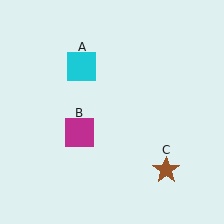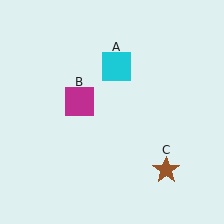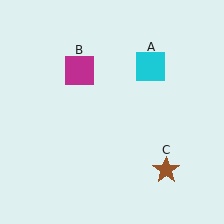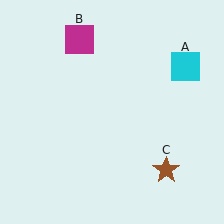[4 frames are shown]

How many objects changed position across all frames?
2 objects changed position: cyan square (object A), magenta square (object B).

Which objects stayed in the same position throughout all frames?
Brown star (object C) remained stationary.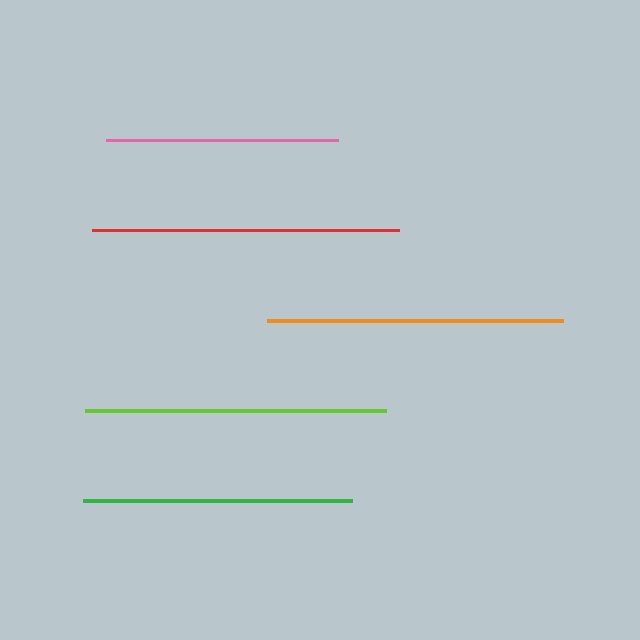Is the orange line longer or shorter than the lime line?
The lime line is longer than the orange line.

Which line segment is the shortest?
The pink line is the shortest at approximately 232 pixels.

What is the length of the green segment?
The green segment is approximately 269 pixels long.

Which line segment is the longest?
The red line is the longest at approximately 307 pixels.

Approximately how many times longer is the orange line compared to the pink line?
The orange line is approximately 1.3 times the length of the pink line.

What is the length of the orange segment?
The orange segment is approximately 296 pixels long.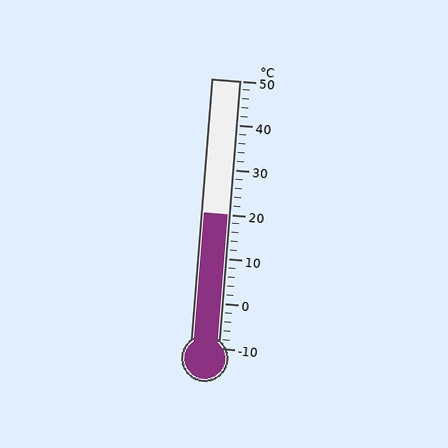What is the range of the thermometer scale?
The thermometer scale ranges from -10°C to 50°C.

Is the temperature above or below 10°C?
The temperature is above 10°C.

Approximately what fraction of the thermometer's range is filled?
The thermometer is filled to approximately 50% of its range.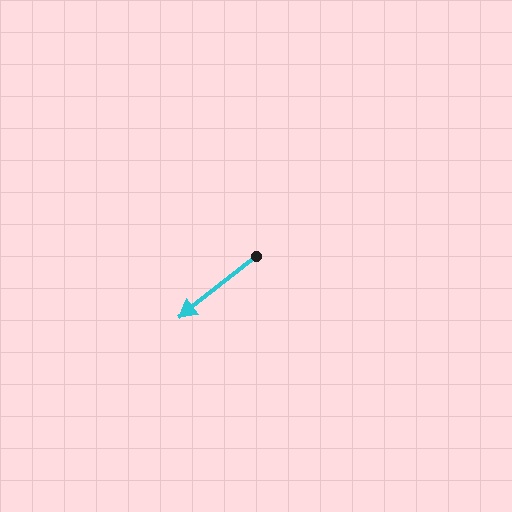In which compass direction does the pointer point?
Southwest.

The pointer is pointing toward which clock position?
Roughly 8 o'clock.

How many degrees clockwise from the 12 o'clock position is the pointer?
Approximately 232 degrees.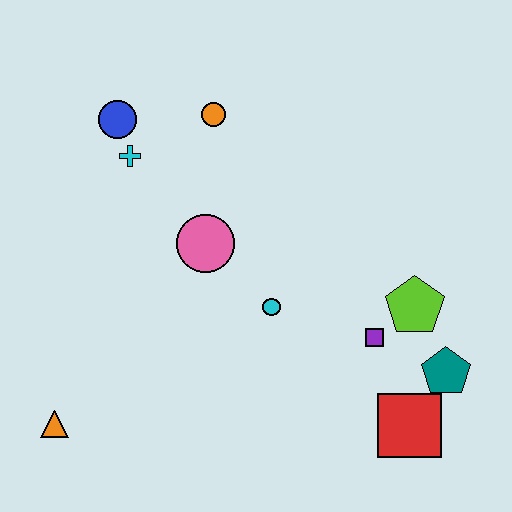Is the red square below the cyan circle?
Yes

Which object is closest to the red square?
The teal pentagon is closest to the red square.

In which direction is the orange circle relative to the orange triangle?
The orange circle is above the orange triangle.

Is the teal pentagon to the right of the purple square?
Yes